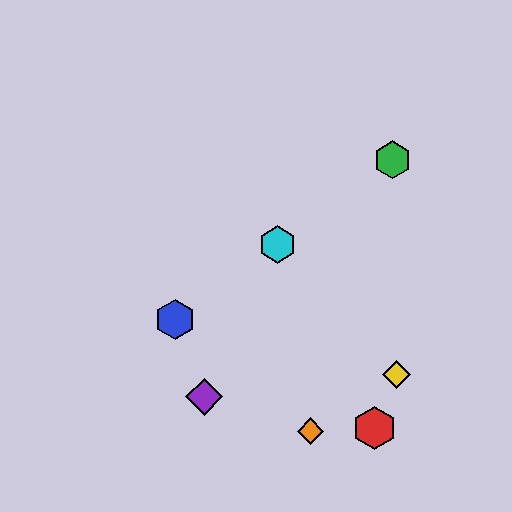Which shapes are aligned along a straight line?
The blue hexagon, the green hexagon, the cyan hexagon are aligned along a straight line.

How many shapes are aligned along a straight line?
3 shapes (the blue hexagon, the green hexagon, the cyan hexagon) are aligned along a straight line.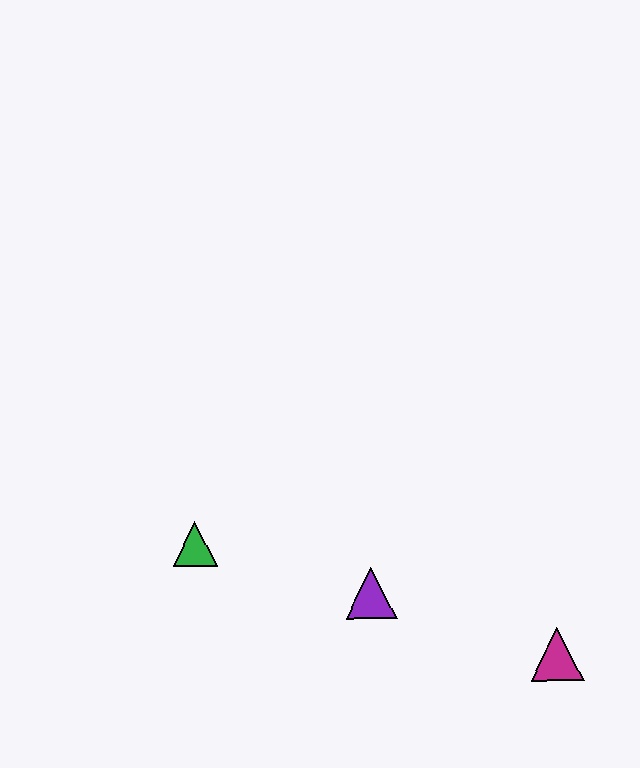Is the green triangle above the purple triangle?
Yes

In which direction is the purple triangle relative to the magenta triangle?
The purple triangle is to the left of the magenta triangle.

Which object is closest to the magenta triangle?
The purple triangle is closest to the magenta triangle.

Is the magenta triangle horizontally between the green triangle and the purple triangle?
No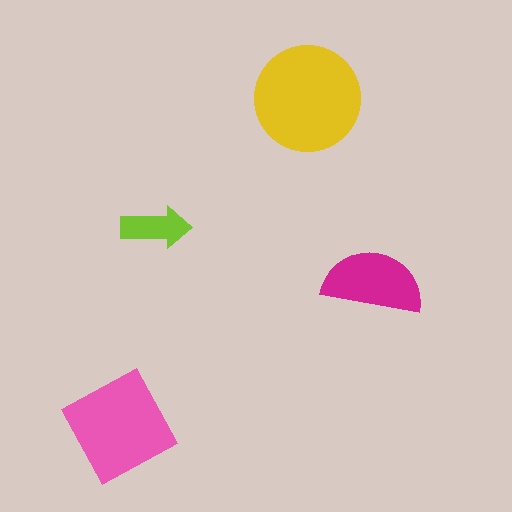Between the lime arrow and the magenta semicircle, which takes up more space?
The magenta semicircle.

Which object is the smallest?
The lime arrow.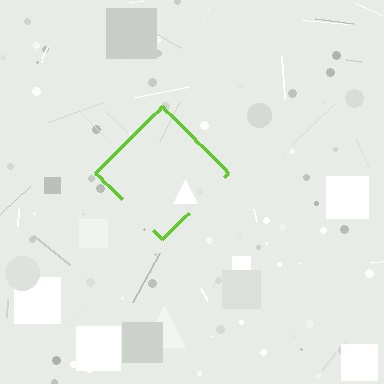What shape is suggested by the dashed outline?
The dashed outline suggests a diamond.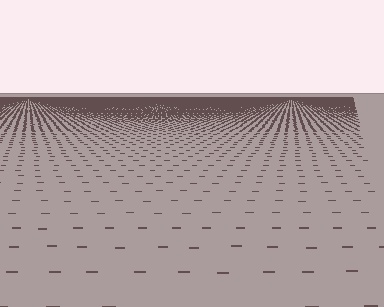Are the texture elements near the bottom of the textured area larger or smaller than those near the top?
Larger. Near the bottom, elements are closer to the viewer and appear at a bigger on-screen size.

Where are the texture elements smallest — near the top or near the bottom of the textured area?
Near the top.